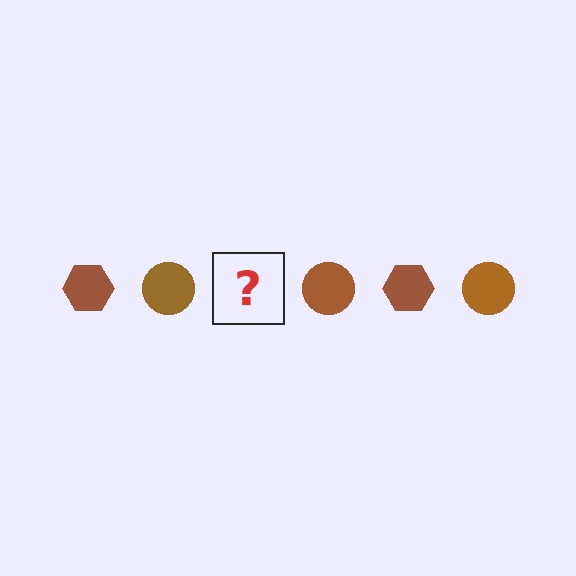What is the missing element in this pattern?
The missing element is a brown hexagon.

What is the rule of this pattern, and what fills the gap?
The rule is that the pattern cycles through hexagon, circle shapes in brown. The gap should be filled with a brown hexagon.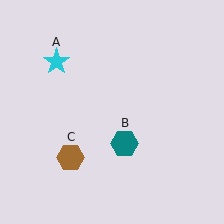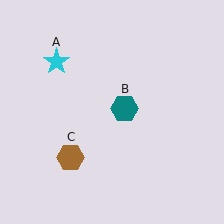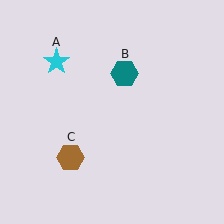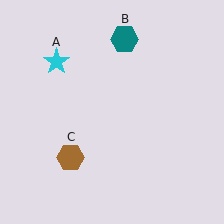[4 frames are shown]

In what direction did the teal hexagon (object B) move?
The teal hexagon (object B) moved up.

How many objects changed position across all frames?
1 object changed position: teal hexagon (object B).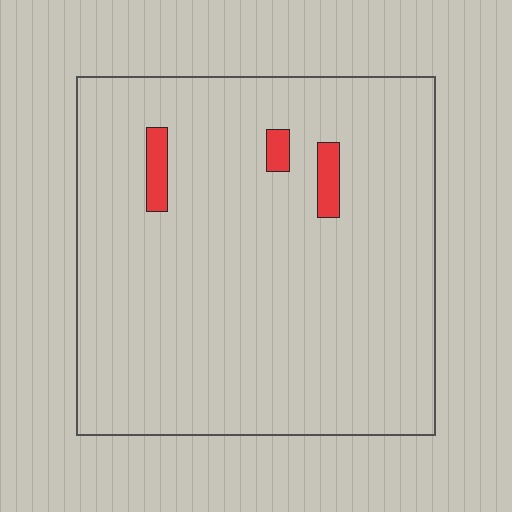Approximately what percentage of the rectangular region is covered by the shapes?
Approximately 5%.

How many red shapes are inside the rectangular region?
3.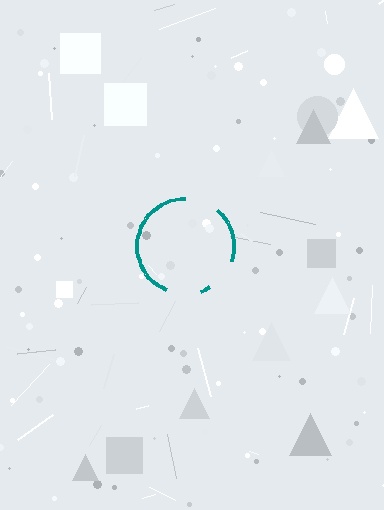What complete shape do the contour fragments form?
The contour fragments form a circle.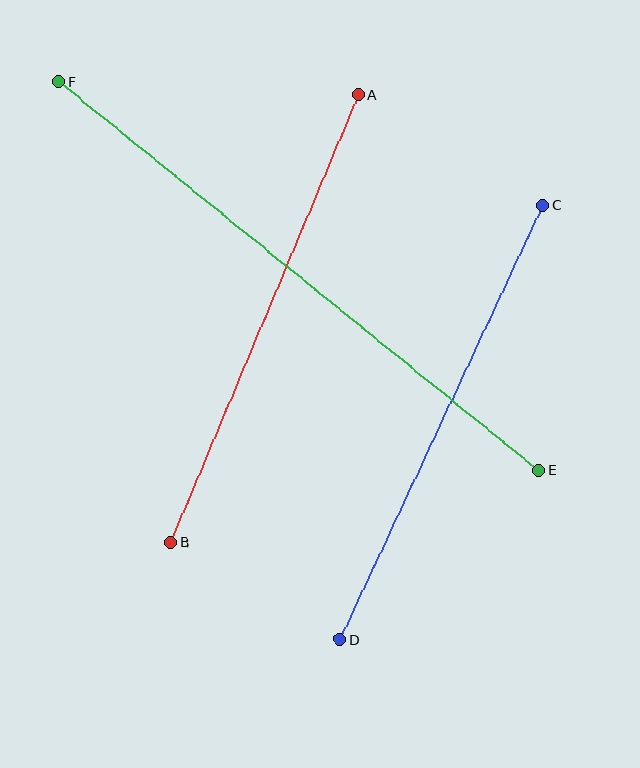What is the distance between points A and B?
The distance is approximately 485 pixels.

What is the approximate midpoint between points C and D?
The midpoint is at approximately (441, 422) pixels.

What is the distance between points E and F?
The distance is approximately 618 pixels.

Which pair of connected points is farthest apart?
Points E and F are farthest apart.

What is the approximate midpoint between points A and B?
The midpoint is at approximately (264, 319) pixels.